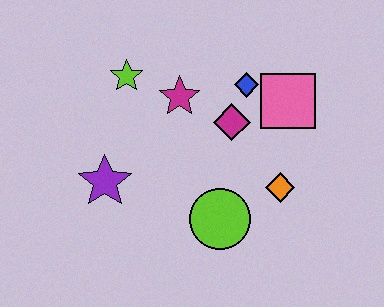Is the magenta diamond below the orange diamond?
No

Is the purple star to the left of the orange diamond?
Yes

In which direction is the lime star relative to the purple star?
The lime star is above the purple star.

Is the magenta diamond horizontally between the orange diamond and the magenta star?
Yes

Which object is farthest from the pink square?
The purple star is farthest from the pink square.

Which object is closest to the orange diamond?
The lime circle is closest to the orange diamond.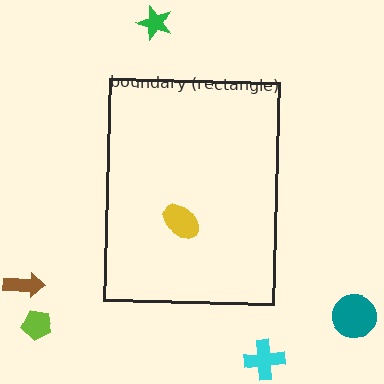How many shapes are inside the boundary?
1 inside, 5 outside.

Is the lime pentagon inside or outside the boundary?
Outside.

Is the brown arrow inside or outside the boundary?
Outside.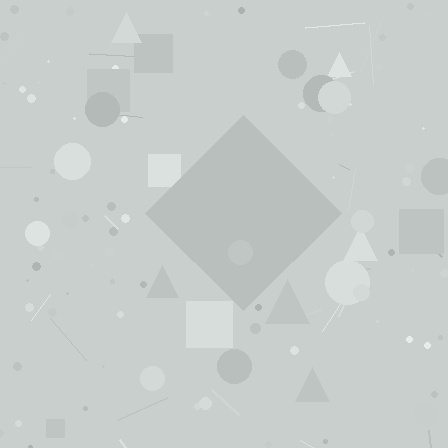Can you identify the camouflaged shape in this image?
The camouflaged shape is a diamond.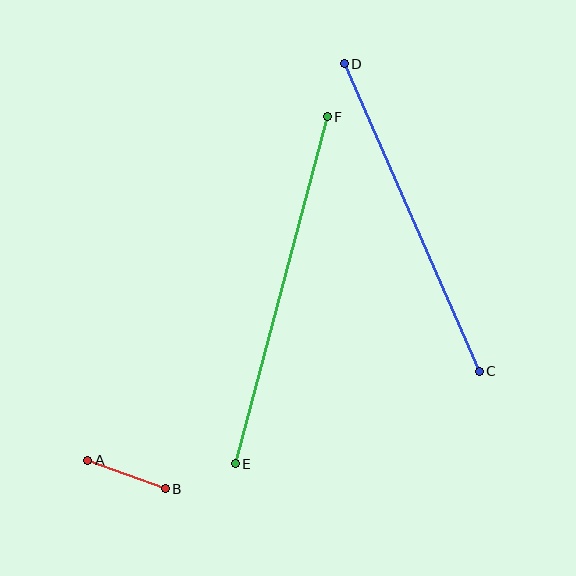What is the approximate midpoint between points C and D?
The midpoint is at approximately (412, 217) pixels.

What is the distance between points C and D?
The distance is approximately 336 pixels.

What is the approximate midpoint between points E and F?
The midpoint is at approximately (281, 290) pixels.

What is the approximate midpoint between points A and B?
The midpoint is at approximately (127, 474) pixels.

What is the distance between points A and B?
The distance is approximately 82 pixels.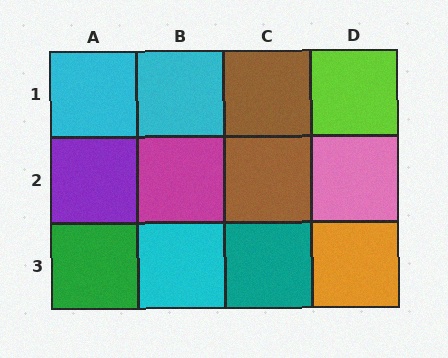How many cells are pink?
1 cell is pink.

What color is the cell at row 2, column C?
Brown.